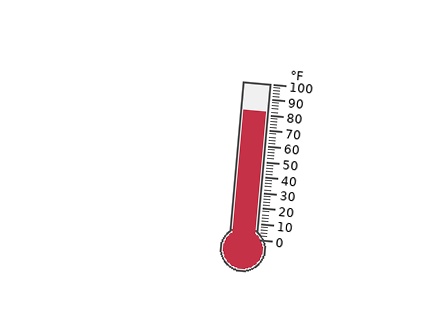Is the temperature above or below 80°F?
The temperature is above 80°F.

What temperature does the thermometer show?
The thermometer shows approximately 82°F.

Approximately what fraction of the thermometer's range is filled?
The thermometer is filled to approximately 80% of its range.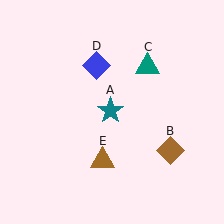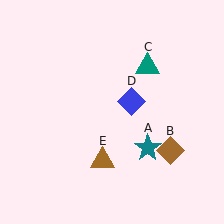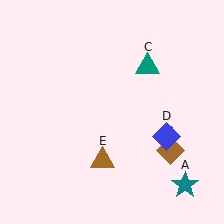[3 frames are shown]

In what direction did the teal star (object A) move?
The teal star (object A) moved down and to the right.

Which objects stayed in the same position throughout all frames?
Brown diamond (object B) and teal triangle (object C) and brown triangle (object E) remained stationary.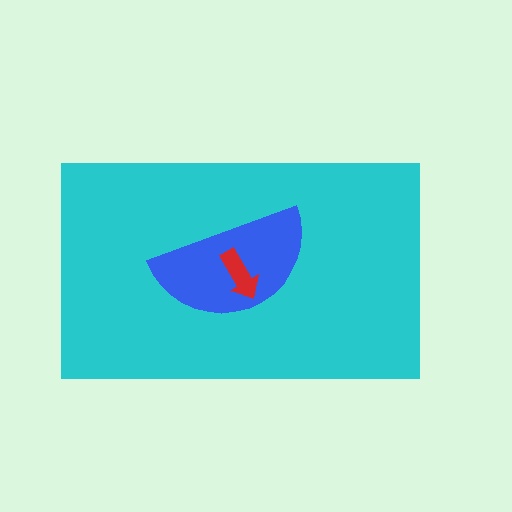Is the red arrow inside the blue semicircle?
Yes.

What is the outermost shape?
The cyan rectangle.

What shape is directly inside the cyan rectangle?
The blue semicircle.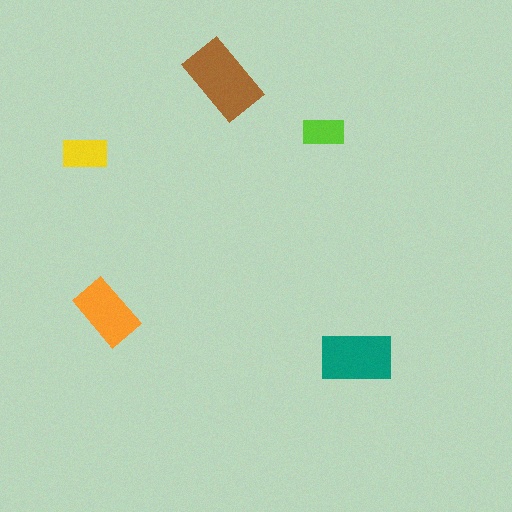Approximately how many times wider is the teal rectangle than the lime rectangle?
About 1.5 times wider.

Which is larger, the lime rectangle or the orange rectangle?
The orange one.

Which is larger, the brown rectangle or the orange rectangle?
The brown one.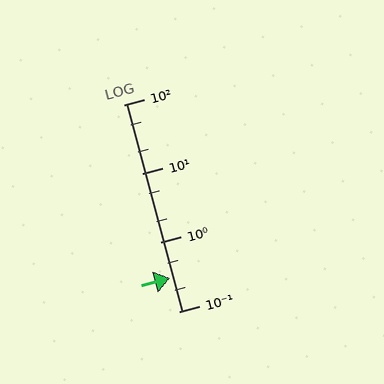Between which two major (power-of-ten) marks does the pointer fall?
The pointer is between 0.1 and 1.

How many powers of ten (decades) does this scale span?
The scale spans 3 decades, from 0.1 to 100.